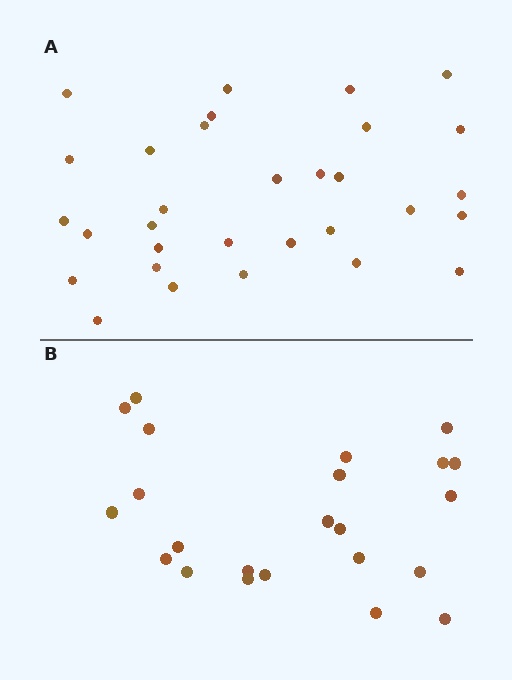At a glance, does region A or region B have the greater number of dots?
Region A (the top region) has more dots.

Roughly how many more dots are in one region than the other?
Region A has roughly 8 or so more dots than region B.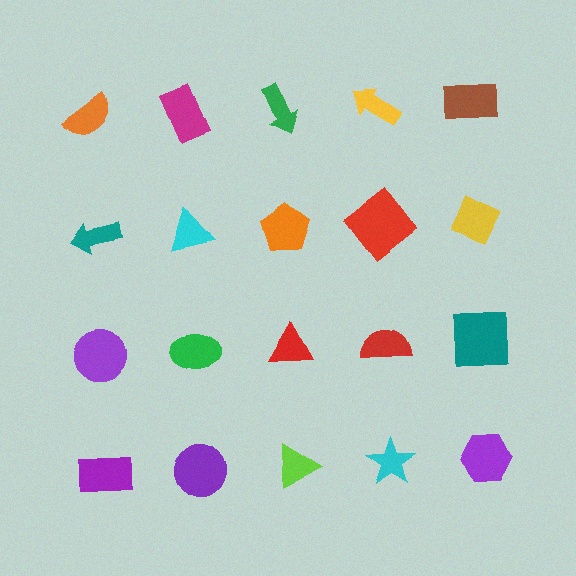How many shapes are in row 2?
5 shapes.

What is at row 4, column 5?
A purple hexagon.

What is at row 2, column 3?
An orange pentagon.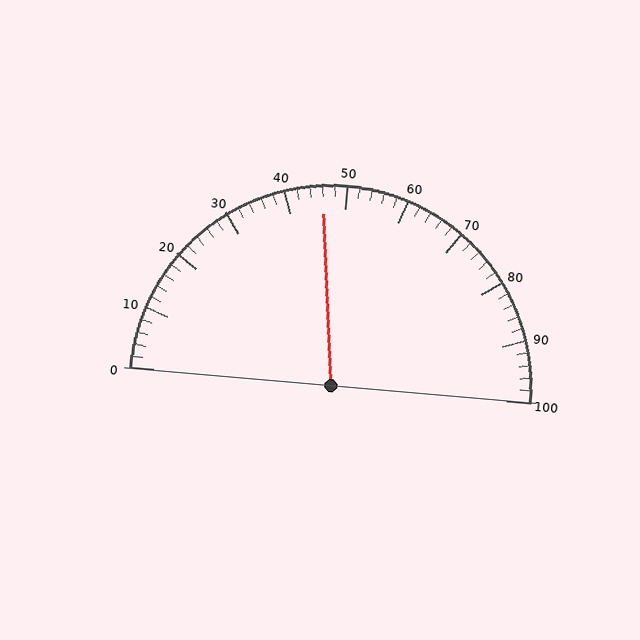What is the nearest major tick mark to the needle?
The nearest major tick mark is 50.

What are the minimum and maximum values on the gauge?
The gauge ranges from 0 to 100.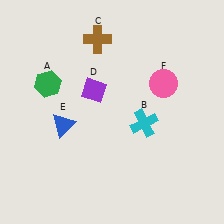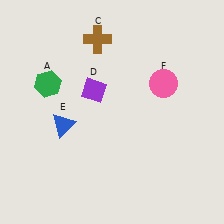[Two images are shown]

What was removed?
The cyan cross (B) was removed in Image 2.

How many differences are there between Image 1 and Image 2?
There is 1 difference between the two images.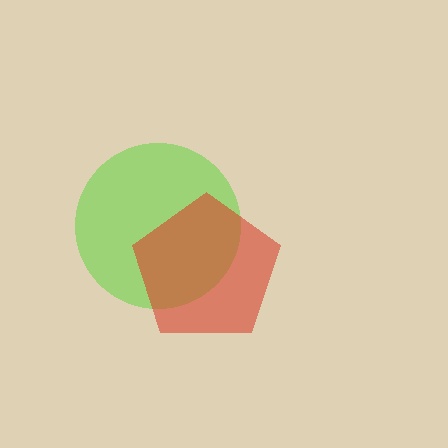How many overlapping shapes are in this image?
There are 2 overlapping shapes in the image.